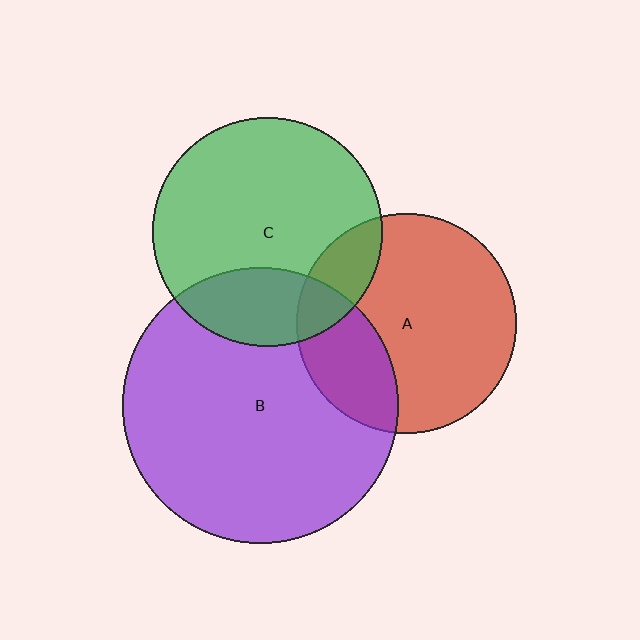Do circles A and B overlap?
Yes.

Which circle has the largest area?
Circle B (purple).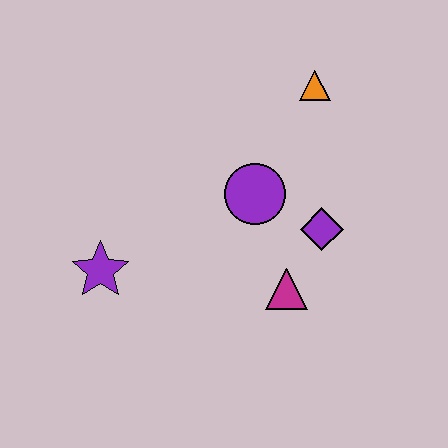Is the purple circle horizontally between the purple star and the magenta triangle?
Yes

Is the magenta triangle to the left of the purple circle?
No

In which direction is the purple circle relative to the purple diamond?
The purple circle is to the left of the purple diamond.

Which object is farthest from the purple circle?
The purple star is farthest from the purple circle.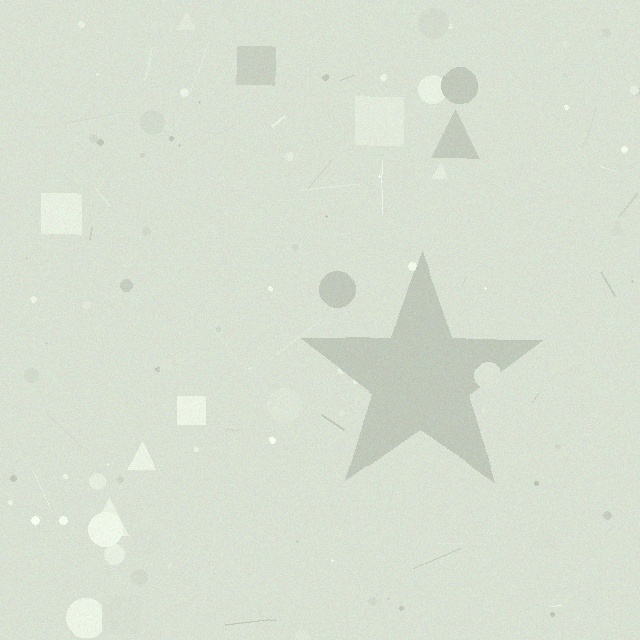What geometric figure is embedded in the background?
A star is embedded in the background.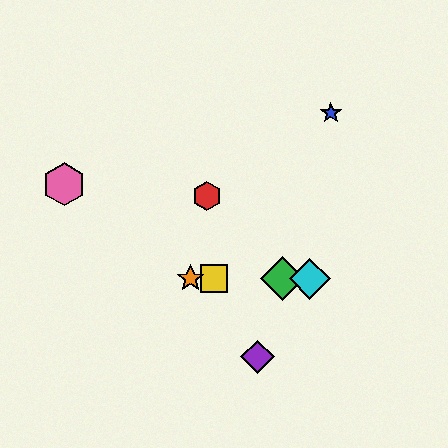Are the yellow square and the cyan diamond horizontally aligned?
Yes, both are at y≈279.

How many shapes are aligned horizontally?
4 shapes (the green diamond, the yellow square, the orange star, the cyan diamond) are aligned horizontally.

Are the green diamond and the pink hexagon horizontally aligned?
No, the green diamond is at y≈279 and the pink hexagon is at y≈184.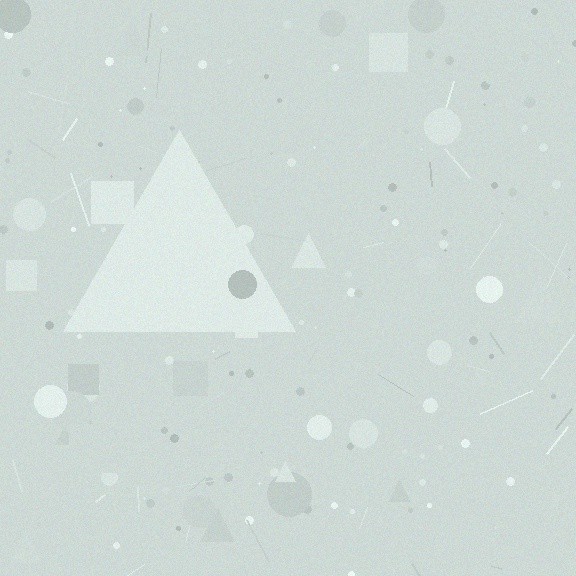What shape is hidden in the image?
A triangle is hidden in the image.